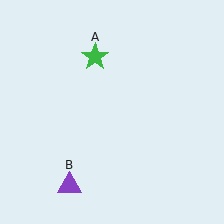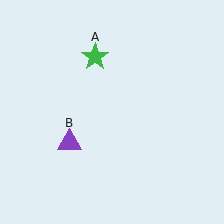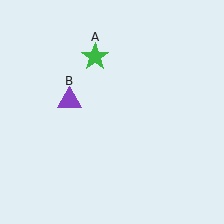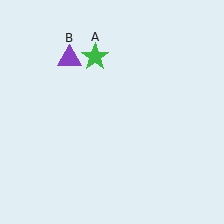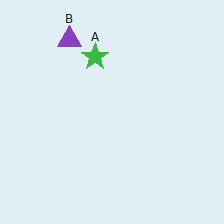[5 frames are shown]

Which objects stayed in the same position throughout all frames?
Green star (object A) remained stationary.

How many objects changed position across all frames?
1 object changed position: purple triangle (object B).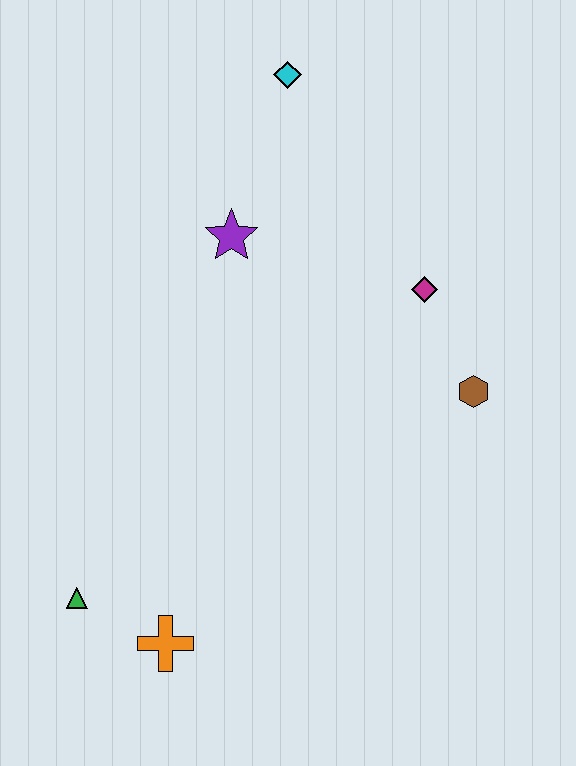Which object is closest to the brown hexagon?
The magenta diamond is closest to the brown hexagon.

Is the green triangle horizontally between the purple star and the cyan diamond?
No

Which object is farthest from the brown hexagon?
The green triangle is farthest from the brown hexagon.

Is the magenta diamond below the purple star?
Yes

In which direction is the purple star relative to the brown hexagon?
The purple star is to the left of the brown hexagon.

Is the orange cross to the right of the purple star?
No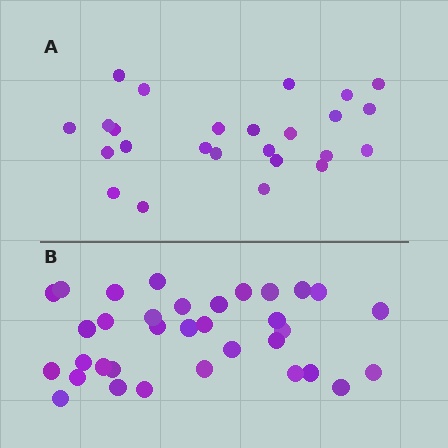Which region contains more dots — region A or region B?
Region B (the bottom region) has more dots.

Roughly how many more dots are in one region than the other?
Region B has roughly 8 or so more dots than region A.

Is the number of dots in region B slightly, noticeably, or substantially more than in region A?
Region B has noticeably more, but not dramatically so. The ratio is roughly 1.4 to 1.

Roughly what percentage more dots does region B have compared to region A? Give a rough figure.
About 35% more.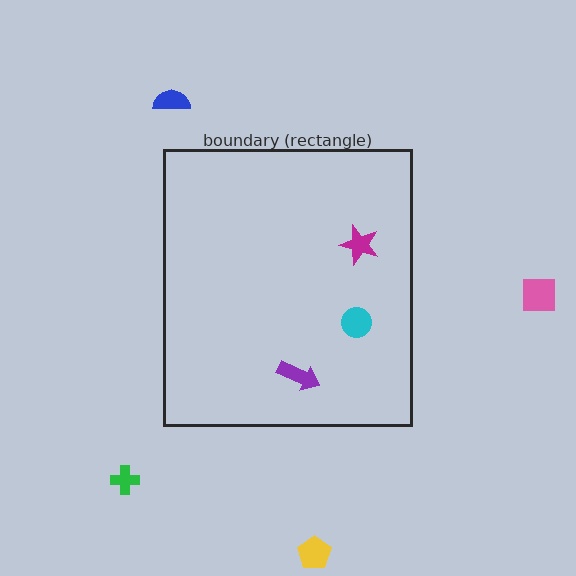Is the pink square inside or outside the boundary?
Outside.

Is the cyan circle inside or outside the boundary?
Inside.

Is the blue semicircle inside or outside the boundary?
Outside.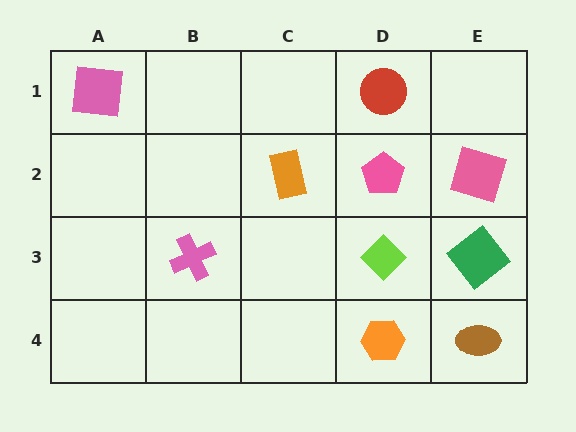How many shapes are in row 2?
3 shapes.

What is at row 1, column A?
A pink square.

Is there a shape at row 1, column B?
No, that cell is empty.